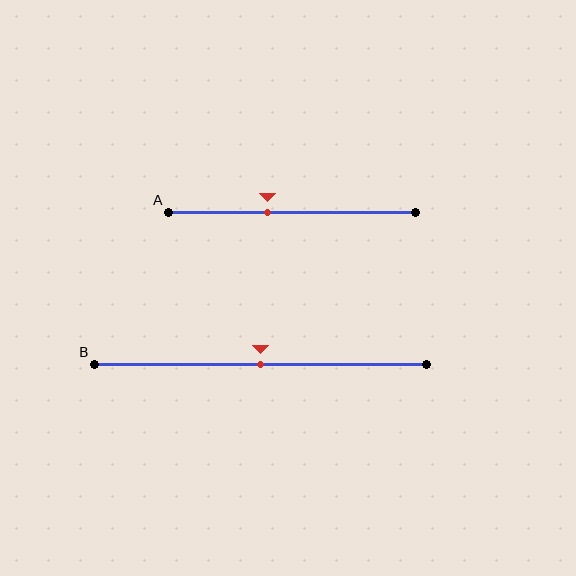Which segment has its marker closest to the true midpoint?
Segment B has its marker closest to the true midpoint.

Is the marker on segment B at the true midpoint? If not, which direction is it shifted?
Yes, the marker on segment B is at the true midpoint.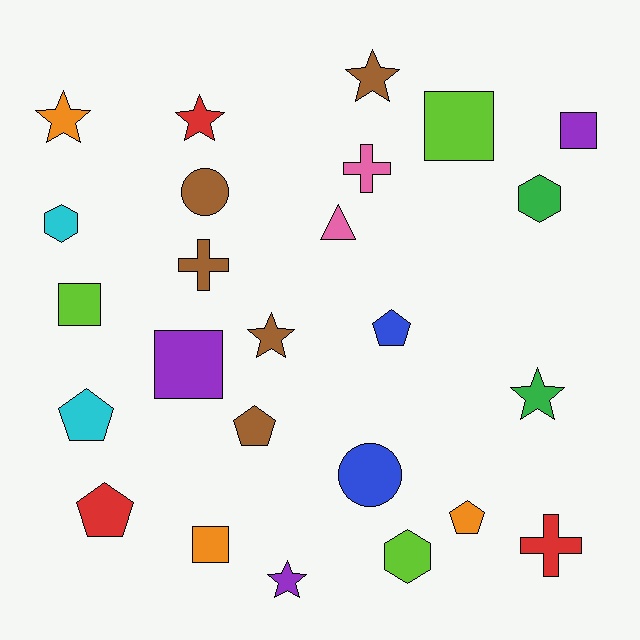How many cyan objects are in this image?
There are 2 cyan objects.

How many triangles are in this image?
There is 1 triangle.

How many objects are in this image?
There are 25 objects.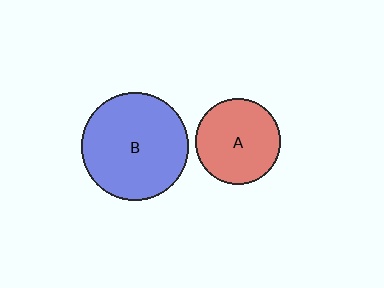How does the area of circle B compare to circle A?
Approximately 1.6 times.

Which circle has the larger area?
Circle B (blue).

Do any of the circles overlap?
No, none of the circles overlap.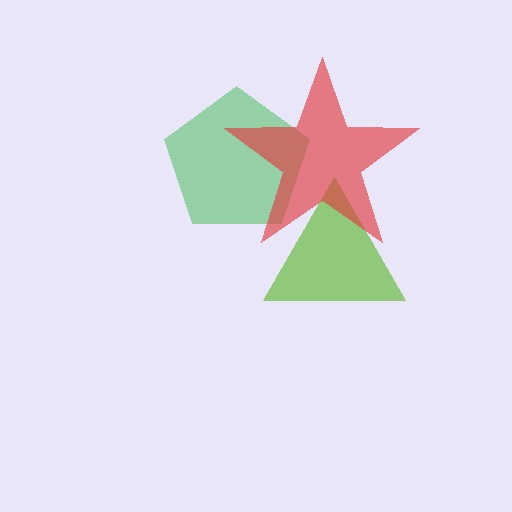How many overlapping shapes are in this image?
There are 3 overlapping shapes in the image.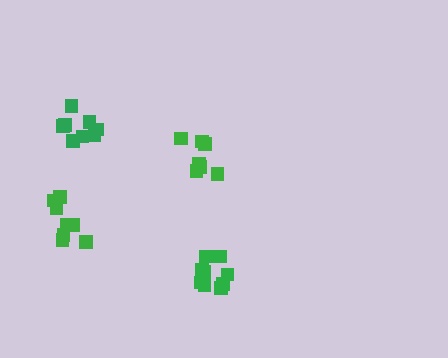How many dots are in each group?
Group 1: 8 dots, Group 2: 8 dots, Group 3: 10 dots, Group 4: 7 dots (33 total).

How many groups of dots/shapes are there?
There are 4 groups.